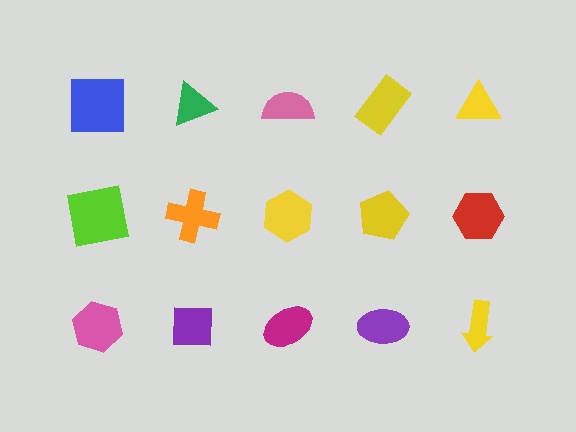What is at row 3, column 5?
A yellow arrow.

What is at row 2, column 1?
A lime square.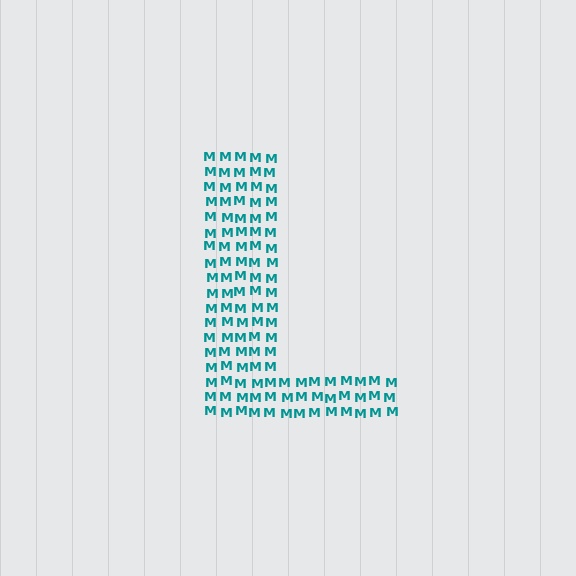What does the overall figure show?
The overall figure shows the letter L.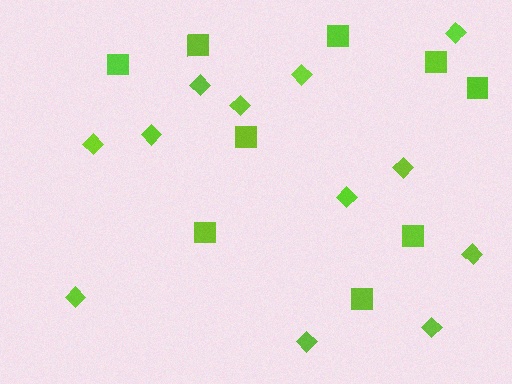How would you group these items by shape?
There are 2 groups: one group of squares (9) and one group of diamonds (12).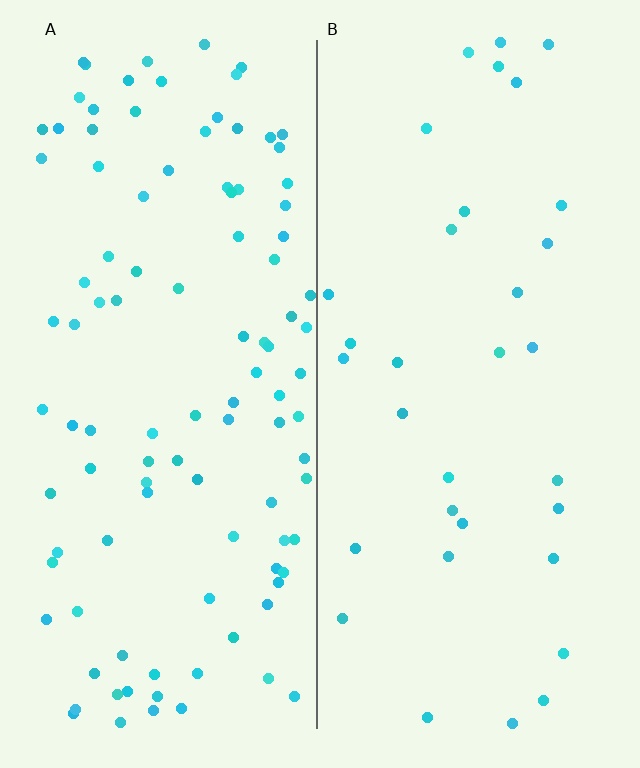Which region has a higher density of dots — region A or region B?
A (the left).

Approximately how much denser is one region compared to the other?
Approximately 3.2× — region A over region B.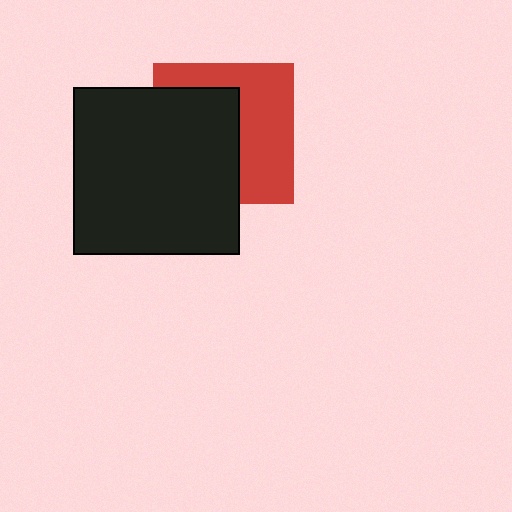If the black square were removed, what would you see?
You would see the complete red square.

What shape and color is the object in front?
The object in front is a black square.